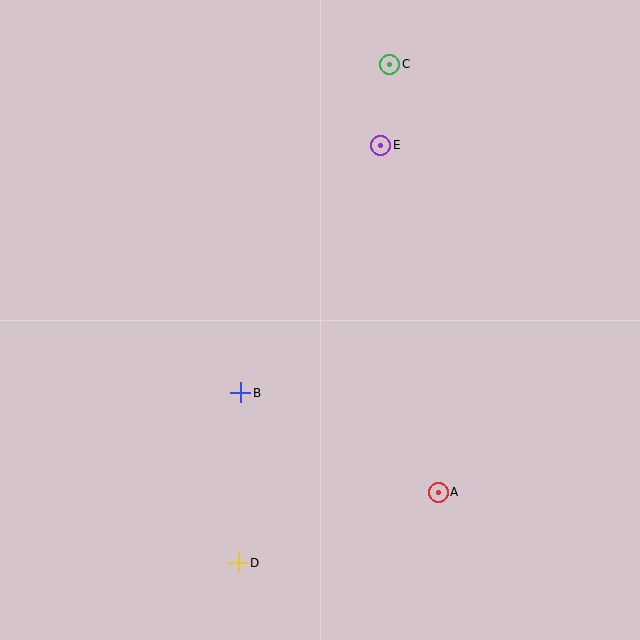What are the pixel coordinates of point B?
Point B is at (241, 393).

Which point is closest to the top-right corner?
Point C is closest to the top-right corner.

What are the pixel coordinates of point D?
Point D is at (238, 563).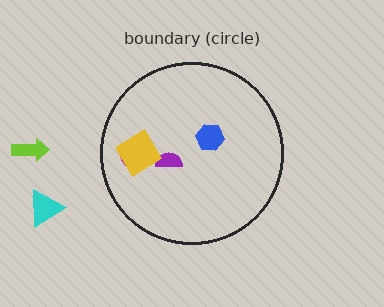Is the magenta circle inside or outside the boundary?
Inside.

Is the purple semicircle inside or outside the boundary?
Inside.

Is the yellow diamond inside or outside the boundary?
Inside.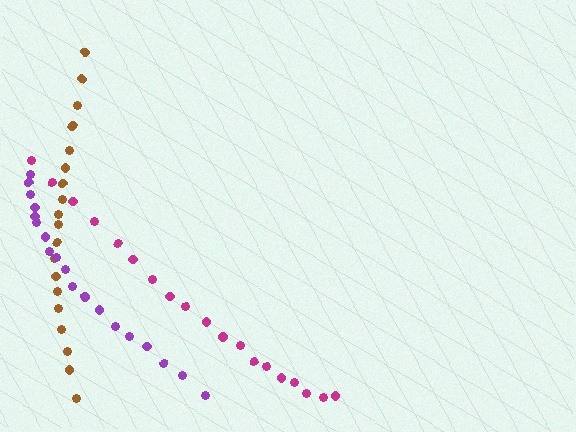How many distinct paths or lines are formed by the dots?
There are 3 distinct paths.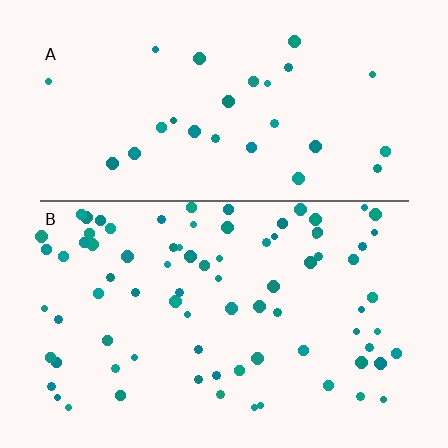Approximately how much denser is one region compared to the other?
Approximately 2.9× — region B over region A.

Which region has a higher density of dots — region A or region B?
B (the bottom).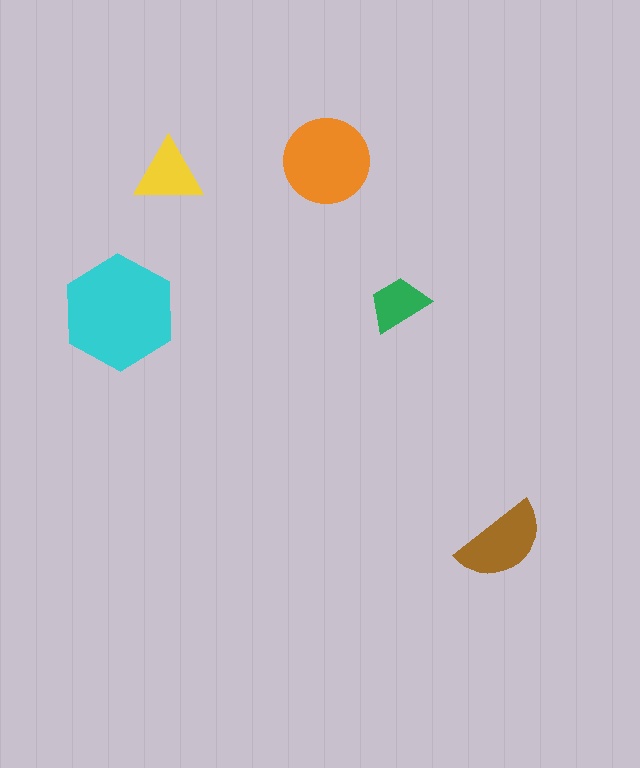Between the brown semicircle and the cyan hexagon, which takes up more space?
The cyan hexagon.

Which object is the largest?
The cyan hexagon.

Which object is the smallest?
The green trapezoid.